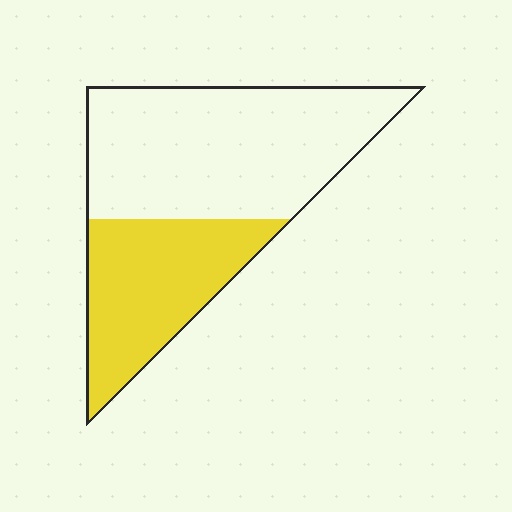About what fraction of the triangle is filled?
About three eighths (3/8).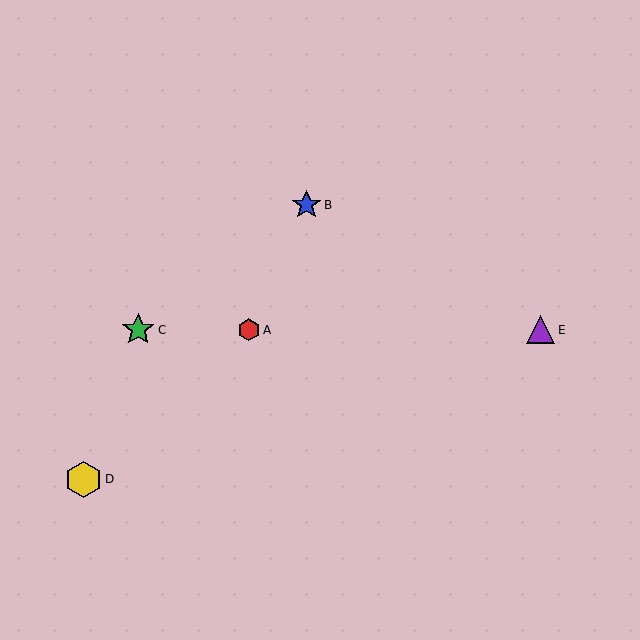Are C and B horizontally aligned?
No, C is at y≈330 and B is at y≈205.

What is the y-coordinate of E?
Object E is at y≈330.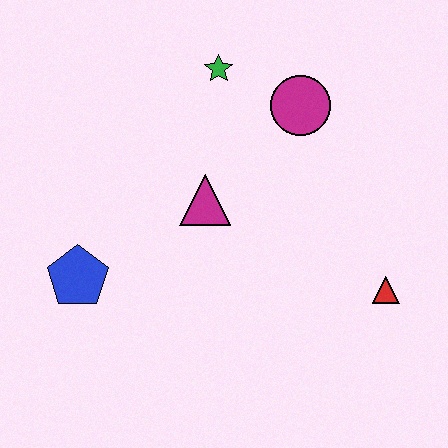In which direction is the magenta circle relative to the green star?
The magenta circle is to the right of the green star.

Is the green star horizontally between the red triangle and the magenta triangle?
Yes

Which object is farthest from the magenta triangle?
The red triangle is farthest from the magenta triangle.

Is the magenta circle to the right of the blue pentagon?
Yes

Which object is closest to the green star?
The magenta circle is closest to the green star.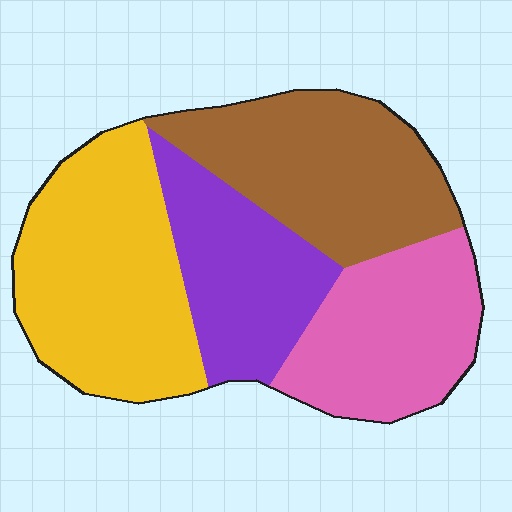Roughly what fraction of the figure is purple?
Purple covers around 20% of the figure.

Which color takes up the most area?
Yellow, at roughly 30%.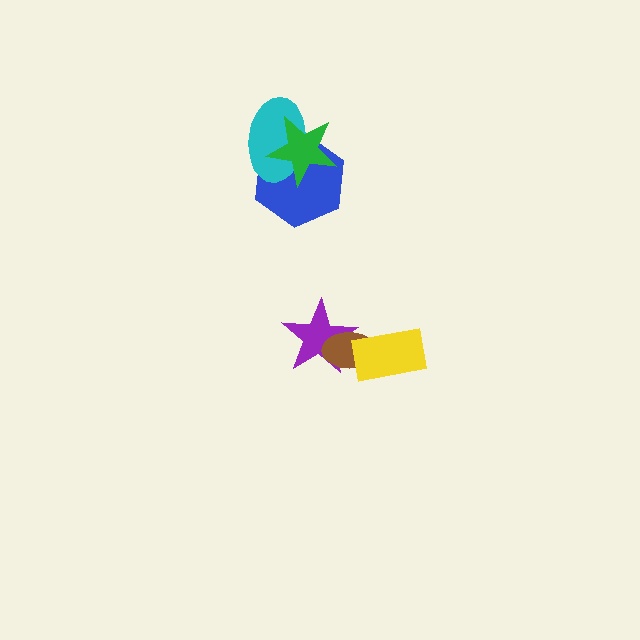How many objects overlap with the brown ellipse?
2 objects overlap with the brown ellipse.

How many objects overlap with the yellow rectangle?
1 object overlaps with the yellow rectangle.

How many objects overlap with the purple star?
1 object overlaps with the purple star.